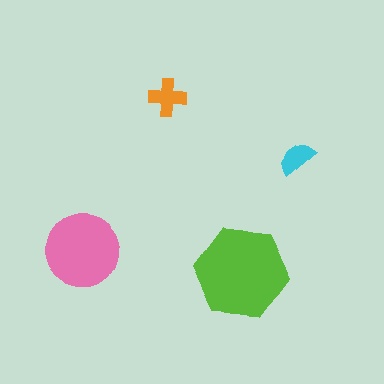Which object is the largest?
The lime hexagon.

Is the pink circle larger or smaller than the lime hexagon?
Smaller.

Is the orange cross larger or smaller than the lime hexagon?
Smaller.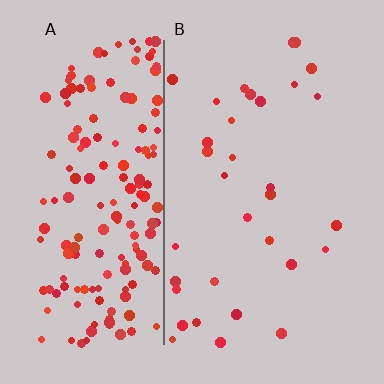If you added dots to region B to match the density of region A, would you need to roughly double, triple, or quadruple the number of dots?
Approximately quadruple.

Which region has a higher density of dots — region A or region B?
A (the left).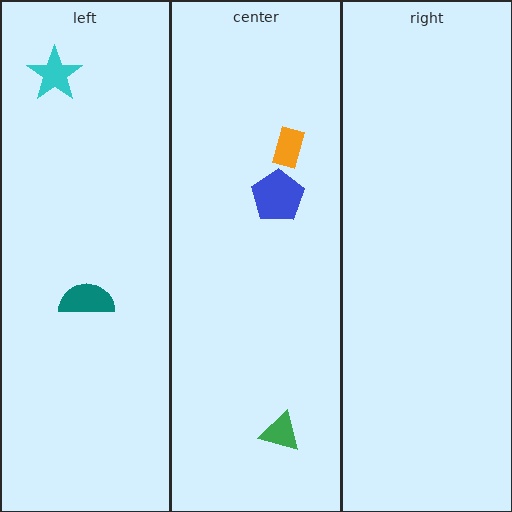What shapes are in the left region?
The teal semicircle, the cyan star.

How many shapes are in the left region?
2.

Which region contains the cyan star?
The left region.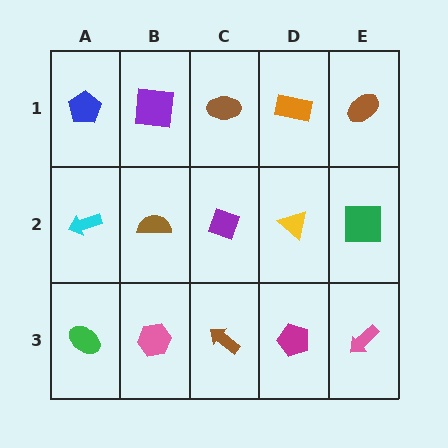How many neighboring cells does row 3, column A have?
2.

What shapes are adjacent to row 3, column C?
A purple diamond (row 2, column C), a pink hexagon (row 3, column B), a magenta pentagon (row 3, column D).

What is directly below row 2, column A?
A green ellipse.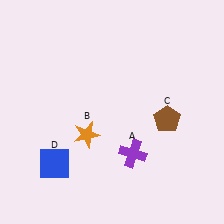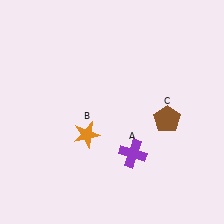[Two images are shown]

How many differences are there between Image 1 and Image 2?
There is 1 difference between the two images.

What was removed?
The blue square (D) was removed in Image 2.